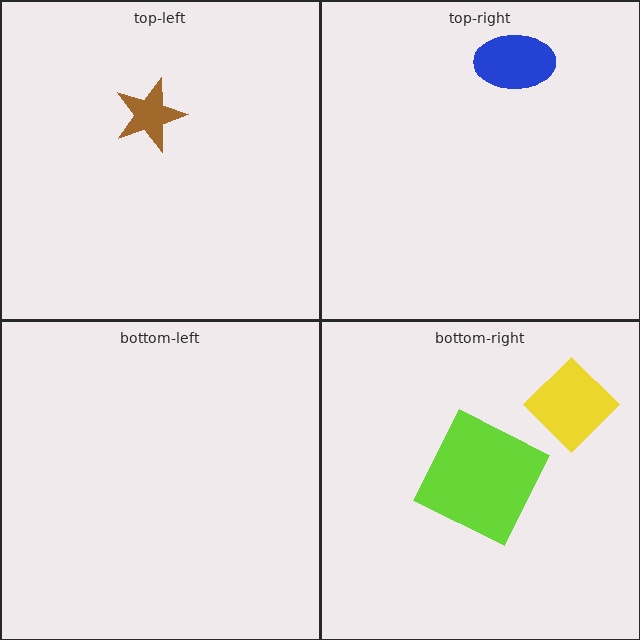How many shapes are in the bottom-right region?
2.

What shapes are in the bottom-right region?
The lime square, the yellow diamond.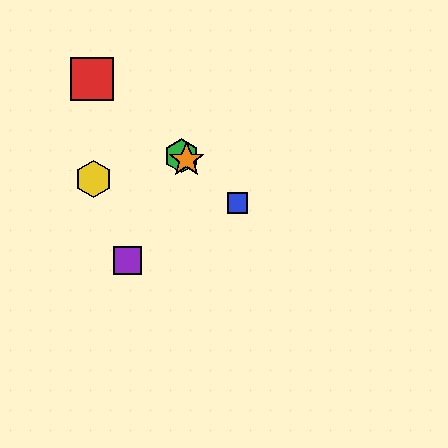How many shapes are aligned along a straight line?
4 shapes (the red square, the blue square, the green hexagon, the orange star) are aligned along a straight line.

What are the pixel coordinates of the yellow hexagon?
The yellow hexagon is at (94, 179).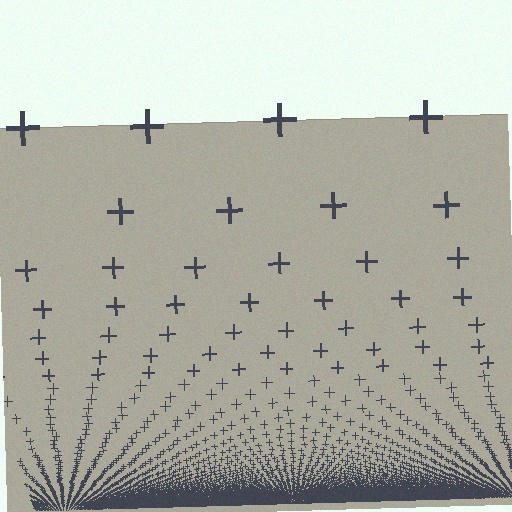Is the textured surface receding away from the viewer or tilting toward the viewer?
The surface appears to tilt toward the viewer. Texture elements get larger and sparser toward the top.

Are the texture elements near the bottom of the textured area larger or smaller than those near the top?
Smaller. The gradient is inverted — elements near the bottom are smaller and denser.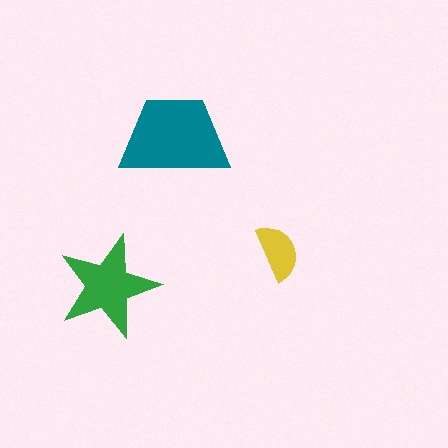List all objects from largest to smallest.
The teal trapezoid, the green star, the yellow semicircle.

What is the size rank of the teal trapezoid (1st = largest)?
1st.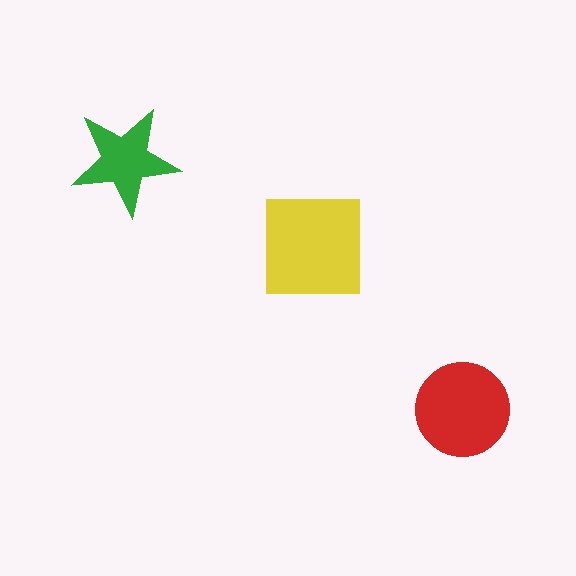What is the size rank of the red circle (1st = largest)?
2nd.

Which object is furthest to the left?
The green star is leftmost.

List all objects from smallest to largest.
The green star, the red circle, the yellow square.